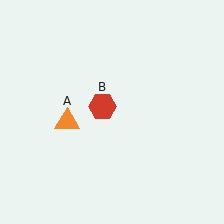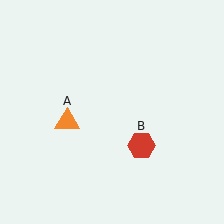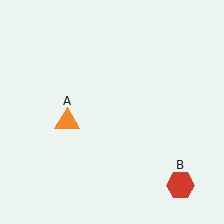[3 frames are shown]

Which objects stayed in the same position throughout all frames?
Orange triangle (object A) remained stationary.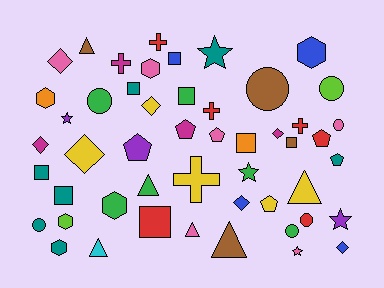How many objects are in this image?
There are 50 objects.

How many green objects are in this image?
There are 6 green objects.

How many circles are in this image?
There are 7 circles.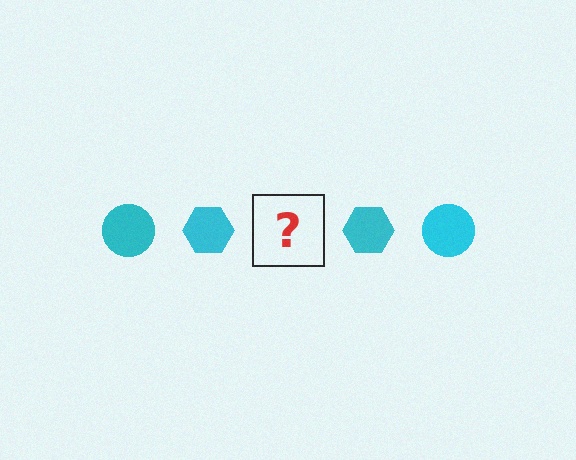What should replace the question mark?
The question mark should be replaced with a cyan circle.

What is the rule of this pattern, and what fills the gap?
The rule is that the pattern cycles through circle, hexagon shapes in cyan. The gap should be filled with a cyan circle.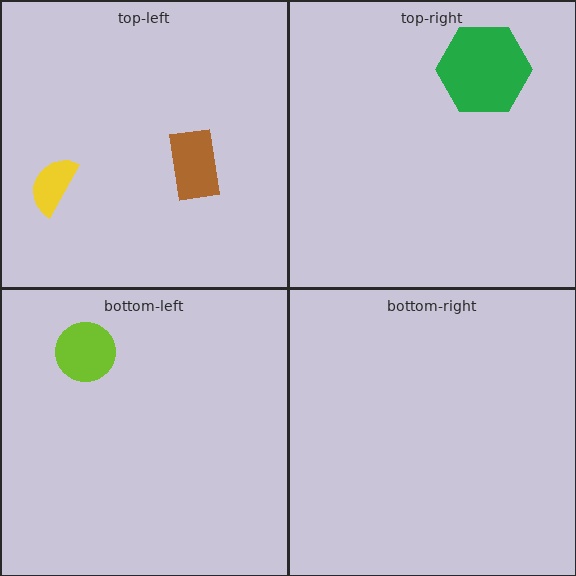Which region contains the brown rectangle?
The top-left region.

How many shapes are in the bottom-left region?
1.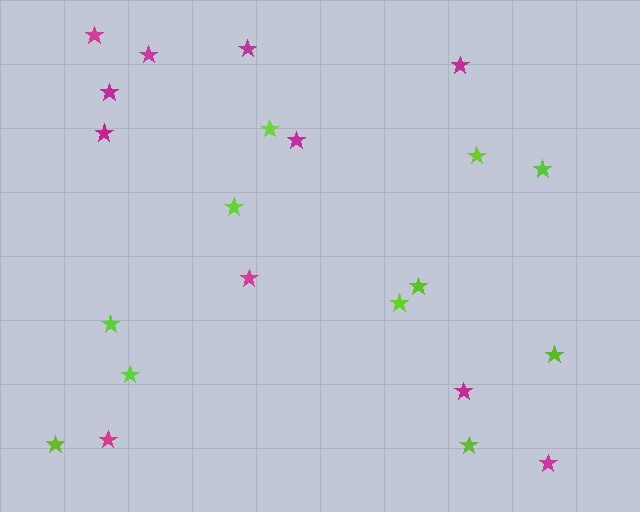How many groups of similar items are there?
There are 2 groups: one group of lime stars (11) and one group of magenta stars (11).